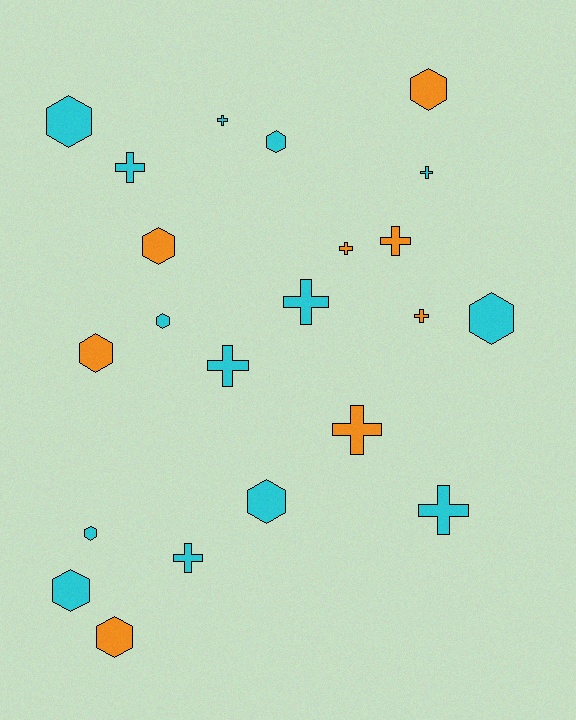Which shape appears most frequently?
Cross, with 11 objects.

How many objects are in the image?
There are 22 objects.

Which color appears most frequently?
Cyan, with 14 objects.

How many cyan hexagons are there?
There are 7 cyan hexagons.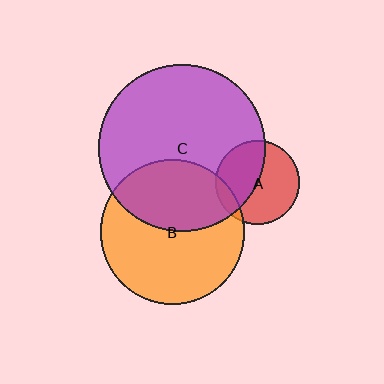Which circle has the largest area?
Circle C (purple).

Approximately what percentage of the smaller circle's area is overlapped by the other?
Approximately 40%.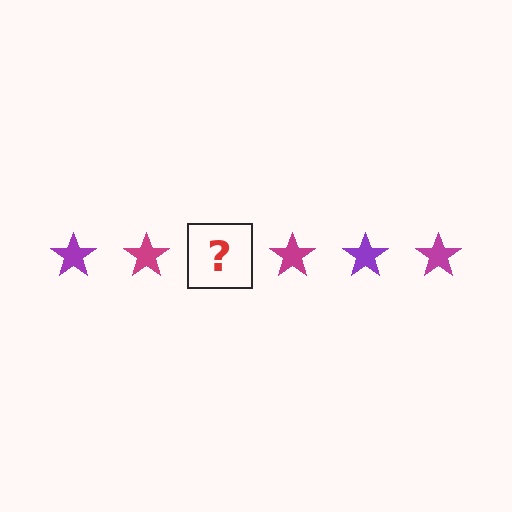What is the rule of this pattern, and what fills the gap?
The rule is that the pattern cycles through purple, magenta stars. The gap should be filled with a purple star.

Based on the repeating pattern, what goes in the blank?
The blank should be a purple star.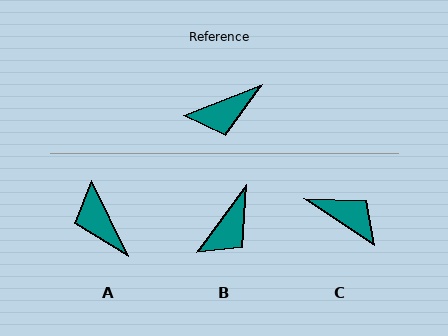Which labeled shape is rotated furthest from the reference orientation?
C, about 125 degrees away.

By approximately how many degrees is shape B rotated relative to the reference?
Approximately 32 degrees counter-clockwise.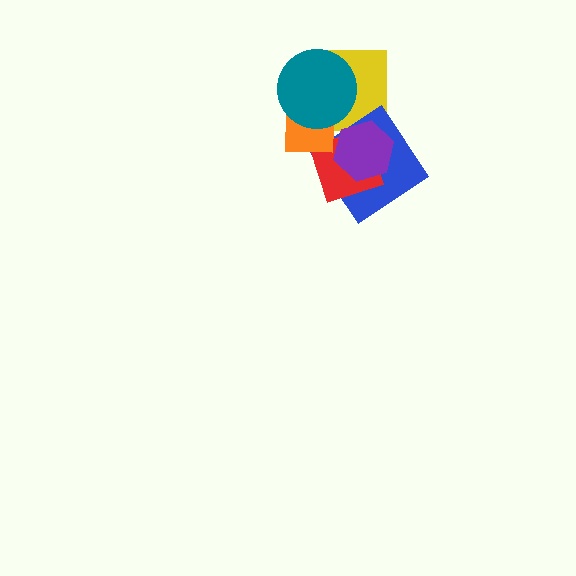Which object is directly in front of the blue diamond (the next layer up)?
The red diamond is directly in front of the blue diamond.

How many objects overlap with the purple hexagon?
3 objects overlap with the purple hexagon.